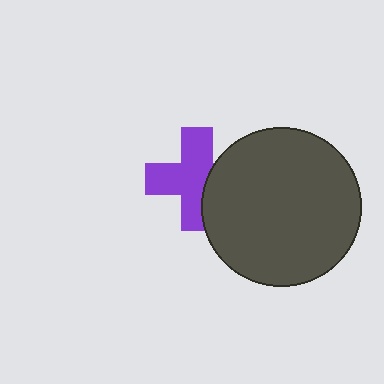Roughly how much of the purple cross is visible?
Most of it is visible (roughly 68%).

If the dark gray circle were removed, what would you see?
You would see the complete purple cross.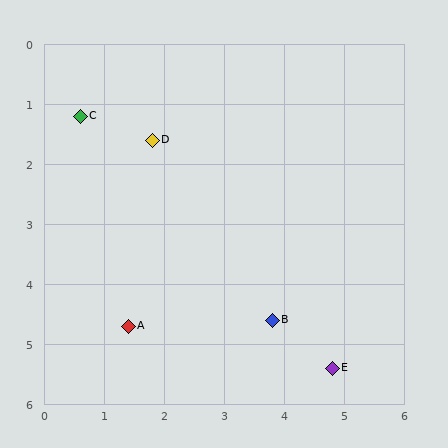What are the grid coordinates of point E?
Point E is at approximately (4.8, 5.4).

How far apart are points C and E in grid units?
Points C and E are about 5.9 grid units apart.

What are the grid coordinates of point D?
Point D is at approximately (1.8, 1.6).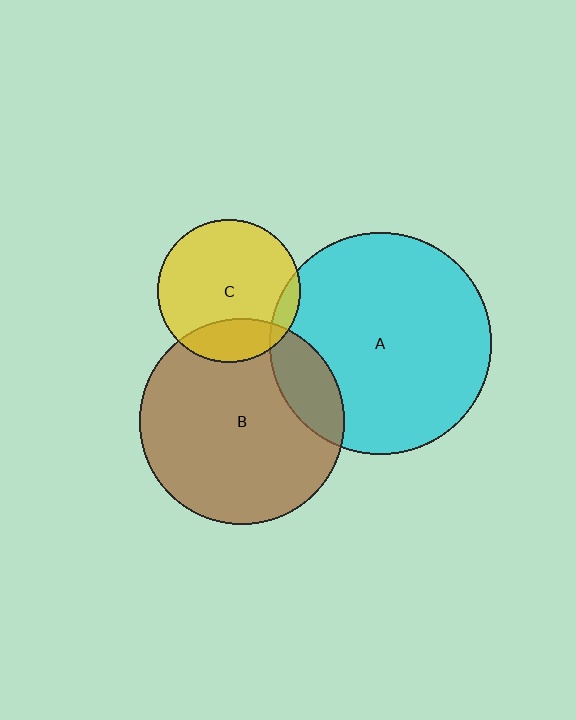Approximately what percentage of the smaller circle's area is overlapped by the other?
Approximately 15%.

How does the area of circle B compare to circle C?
Approximately 2.1 times.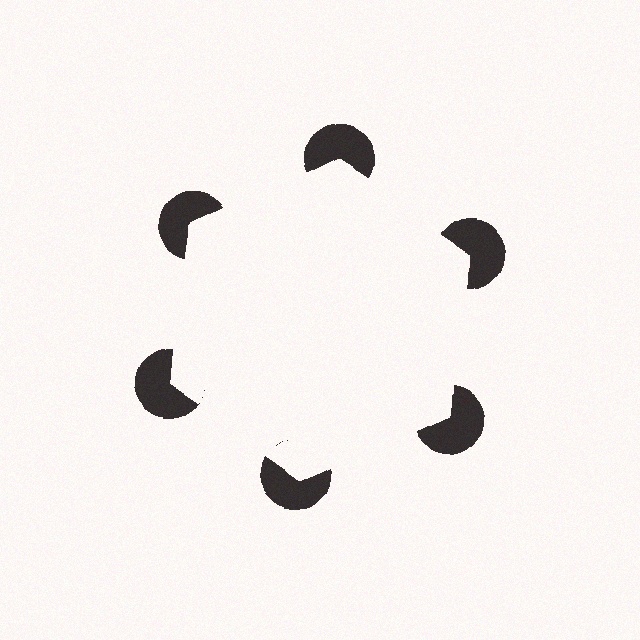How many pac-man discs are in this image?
There are 6 — one at each vertex of the illusory hexagon.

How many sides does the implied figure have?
6 sides.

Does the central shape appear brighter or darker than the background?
It typically appears slightly brighter than the background, even though no actual brightness change is drawn.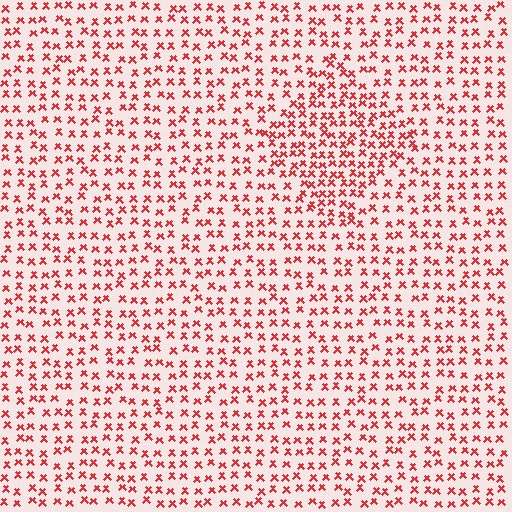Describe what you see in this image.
The image contains small red elements arranged at two different densities. A diamond-shaped region is visible where the elements are more densely packed than the surrounding area.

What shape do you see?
I see a diamond.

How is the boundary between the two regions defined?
The boundary is defined by a change in element density (approximately 1.6x ratio). All elements are the same color, size, and shape.